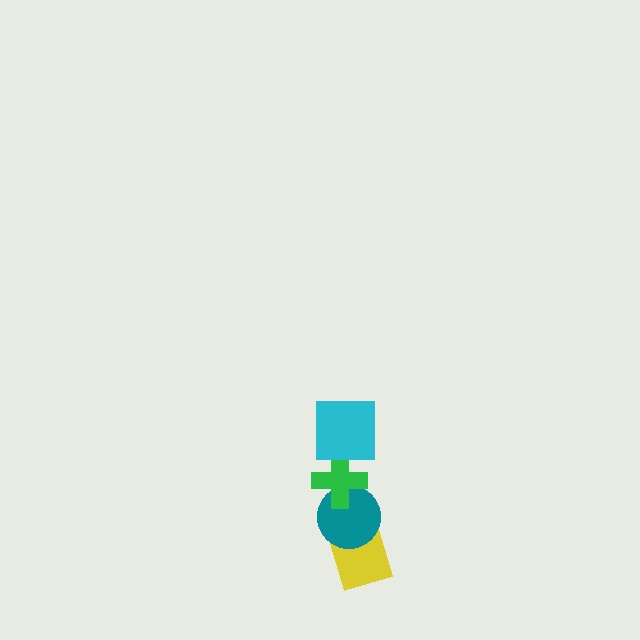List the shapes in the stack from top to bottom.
From top to bottom: the cyan square, the green cross, the teal circle, the yellow diamond.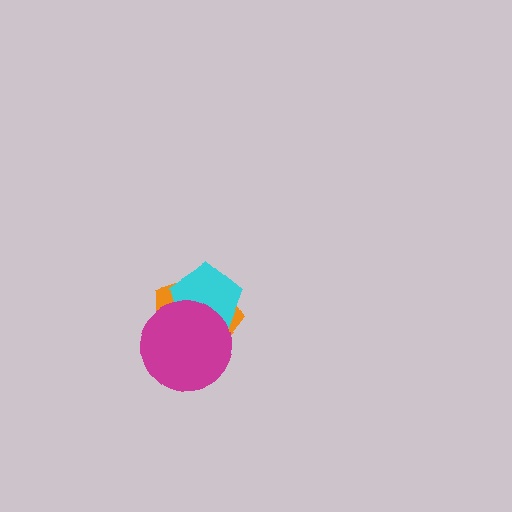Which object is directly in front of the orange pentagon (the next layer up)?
The cyan pentagon is directly in front of the orange pentagon.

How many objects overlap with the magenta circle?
2 objects overlap with the magenta circle.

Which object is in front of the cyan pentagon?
The magenta circle is in front of the cyan pentagon.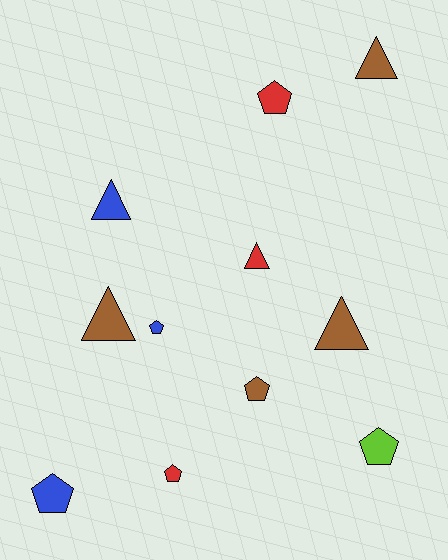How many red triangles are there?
There is 1 red triangle.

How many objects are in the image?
There are 11 objects.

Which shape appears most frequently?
Pentagon, with 6 objects.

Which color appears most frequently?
Brown, with 4 objects.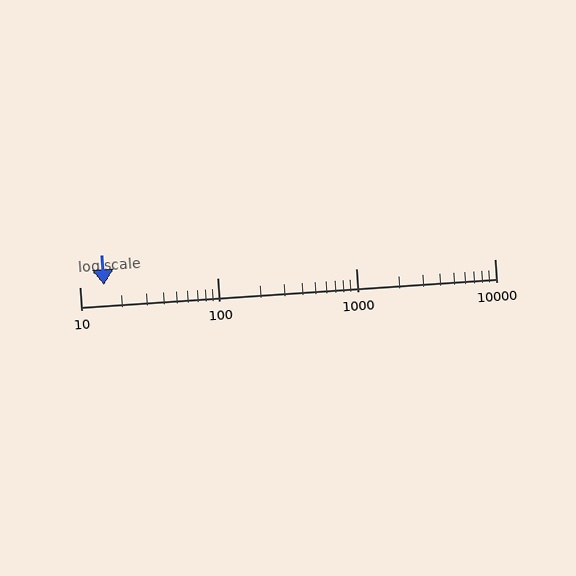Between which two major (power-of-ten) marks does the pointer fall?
The pointer is between 10 and 100.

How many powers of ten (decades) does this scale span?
The scale spans 3 decades, from 10 to 10000.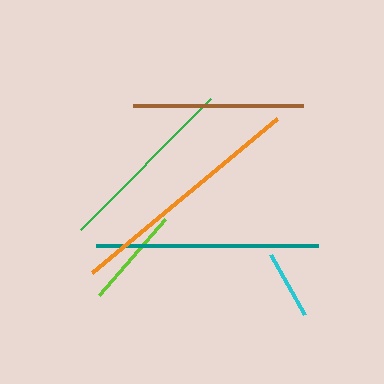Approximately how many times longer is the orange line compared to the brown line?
The orange line is approximately 1.4 times the length of the brown line.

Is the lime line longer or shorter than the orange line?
The orange line is longer than the lime line.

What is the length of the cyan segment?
The cyan segment is approximately 69 pixels long.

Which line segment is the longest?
The orange line is the longest at approximately 241 pixels.